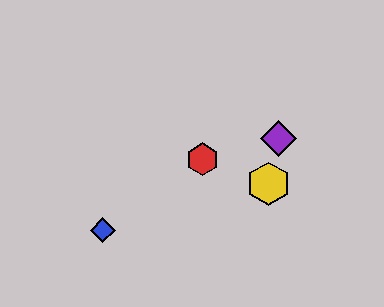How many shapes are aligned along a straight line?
3 shapes (the red hexagon, the green hexagon, the yellow hexagon) are aligned along a straight line.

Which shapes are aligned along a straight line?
The red hexagon, the green hexagon, the yellow hexagon are aligned along a straight line.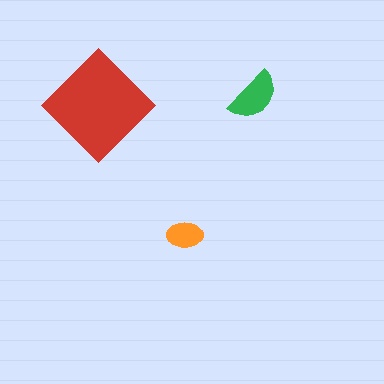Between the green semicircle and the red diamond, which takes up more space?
The red diamond.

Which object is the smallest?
The orange ellipse.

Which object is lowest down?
The orange ellipse is bottommost.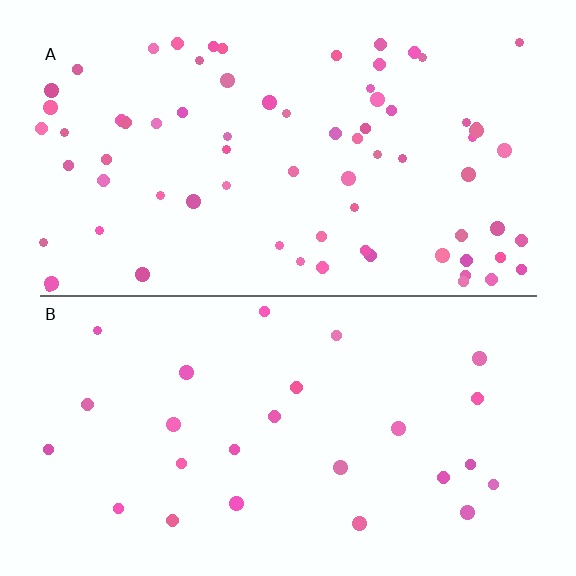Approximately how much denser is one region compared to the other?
Approximately 2.8× — region A over region B.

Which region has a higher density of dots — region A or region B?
A (the top).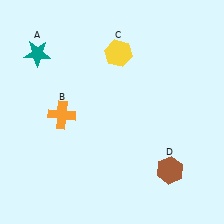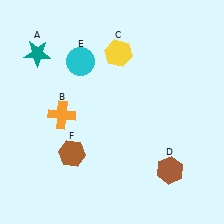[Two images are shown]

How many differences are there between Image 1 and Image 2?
There are 2 differences between the two images.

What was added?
A cyan circle (E), a brown hexagon (F) were added in Image 2.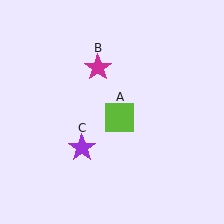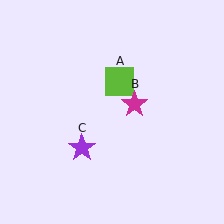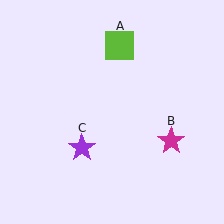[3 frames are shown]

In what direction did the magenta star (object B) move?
The magenta star (object B) moved down and to the right.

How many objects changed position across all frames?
2 objects changed position: lime square (object A), magenta star (object B).